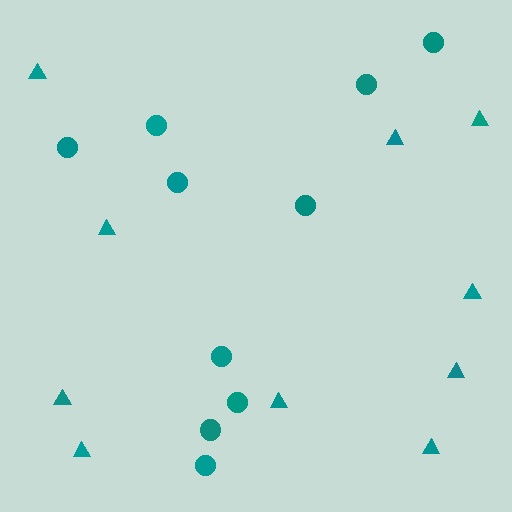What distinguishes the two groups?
There are 2 groups: one group of circles (10) and one group of triangles (10).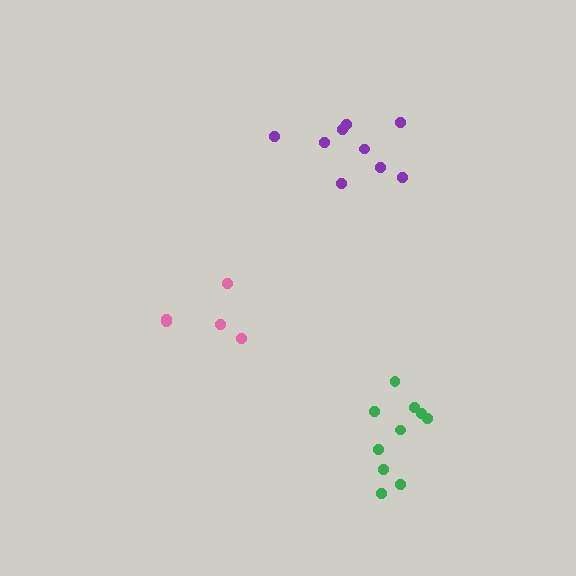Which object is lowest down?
The green cluster is bottommost.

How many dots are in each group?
Group 1: 10 dots, Group 2: 9 dots, Group 3: 5 dots (24 total).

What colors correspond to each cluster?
The clusters are colored: green, purple, pink.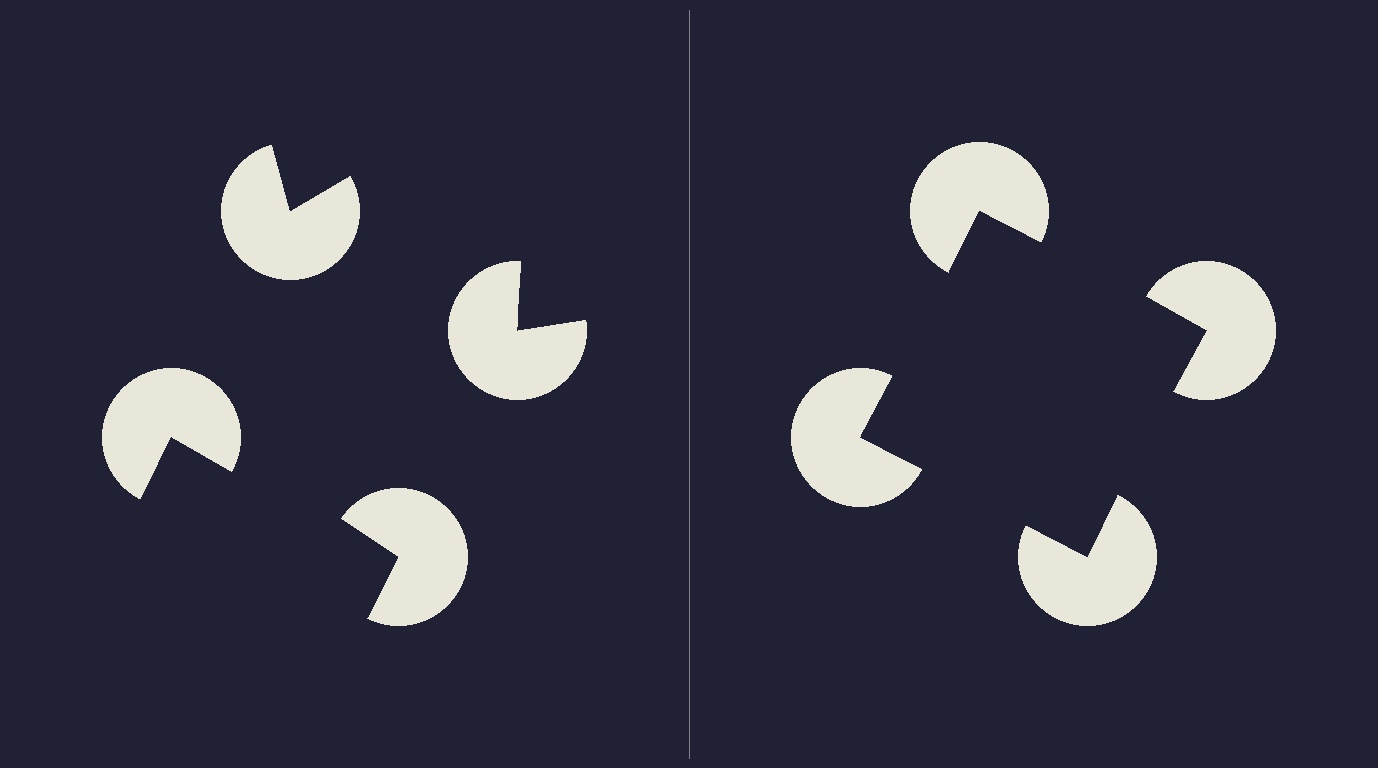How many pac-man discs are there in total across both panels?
8 — 4 on each side.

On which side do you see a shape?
An illusory square appears on the right side. On the left side the wedge cuts are rotated, so no coherent shape forms.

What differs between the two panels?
The pac-man discs are positioned identically on both sides; only the wedge orientations differ. On the right they align to a square; on the left they are misaligned.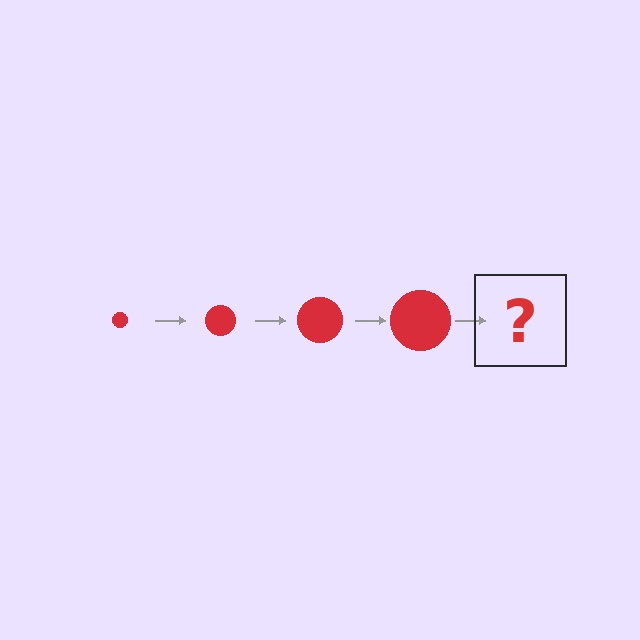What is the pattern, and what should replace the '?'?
The pattern is that the circle gets progressively larger each step. The '?' should be a red circle, larger than the previous one.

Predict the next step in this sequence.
The next step is a red circle, larger than the previous one.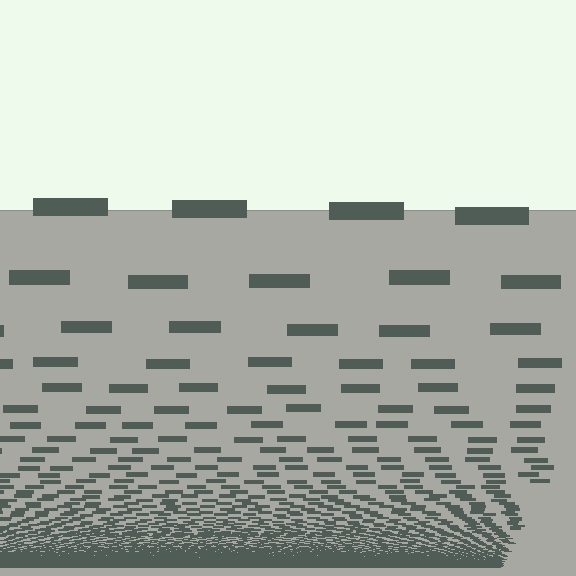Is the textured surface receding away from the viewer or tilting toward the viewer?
The surface appears to tilt toward the viewer. Texture elements get larger and sparser toward the top.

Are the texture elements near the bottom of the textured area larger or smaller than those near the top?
Smaller. The gradient is inverted — elements near the bottom are smaller and denser.